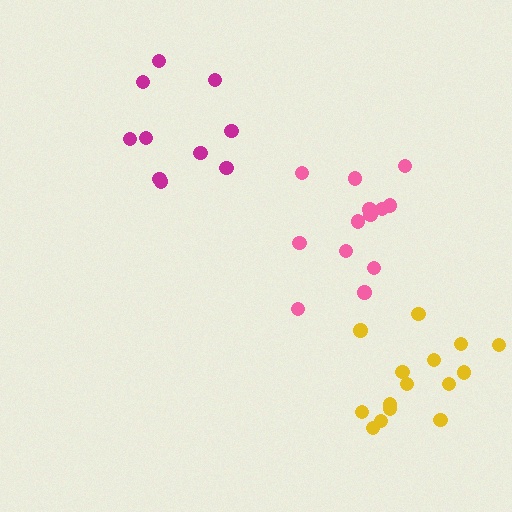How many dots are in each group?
Group 1: 15 dots, Group 2: 13 dots, Group 3: 10 dots (38 total).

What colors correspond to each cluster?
The clusters are colored: yellow, pink, magenta.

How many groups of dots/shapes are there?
There are 3 groups.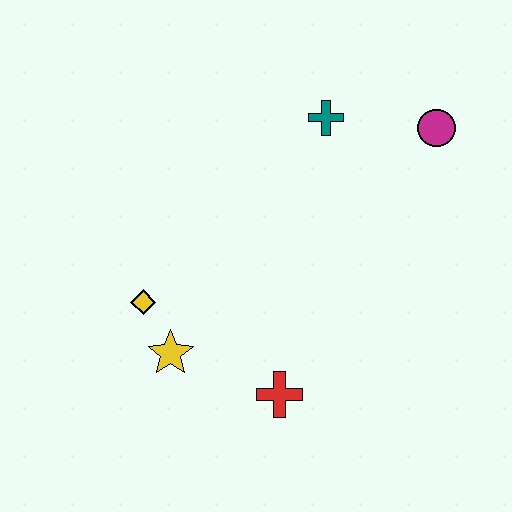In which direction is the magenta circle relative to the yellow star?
The magenta circle is to the right of the yellow star.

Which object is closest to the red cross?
The yellow star is closest to the red cross.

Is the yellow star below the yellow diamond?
Yes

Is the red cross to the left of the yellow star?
No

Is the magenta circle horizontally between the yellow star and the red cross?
No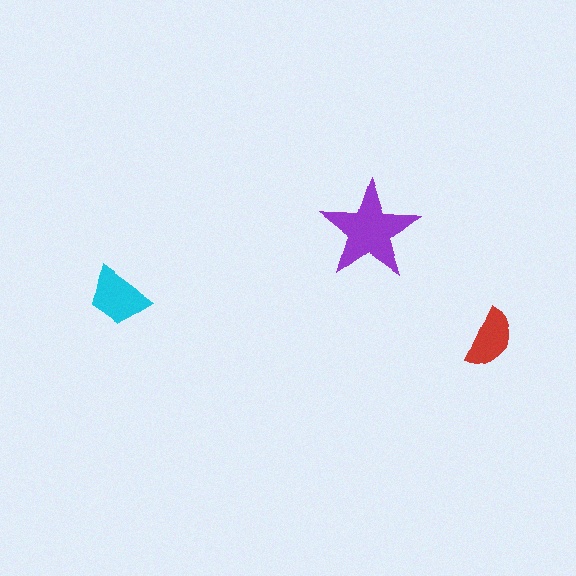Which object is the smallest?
The red semicircle.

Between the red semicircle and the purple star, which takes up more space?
The purple star.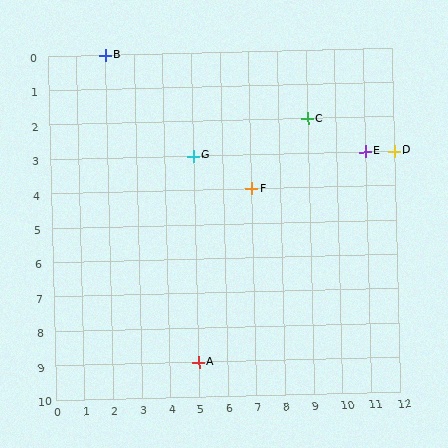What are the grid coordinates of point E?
Point E is at grid coordinates (11, 3).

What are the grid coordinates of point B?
Point B is at grid coordinates (2, 0).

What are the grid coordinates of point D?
Point D is at grid coordinates (12, 3).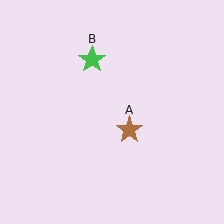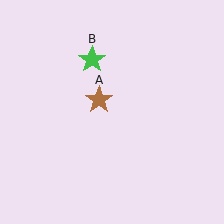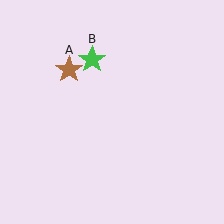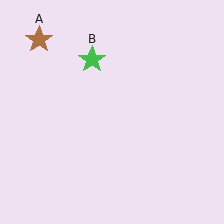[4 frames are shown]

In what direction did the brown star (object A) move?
The brown star (object A) moved up and to the left.